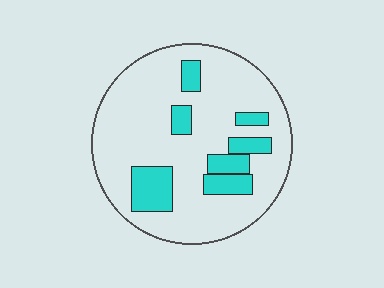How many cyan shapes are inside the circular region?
7.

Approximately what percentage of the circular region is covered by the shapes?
Approximately 20%.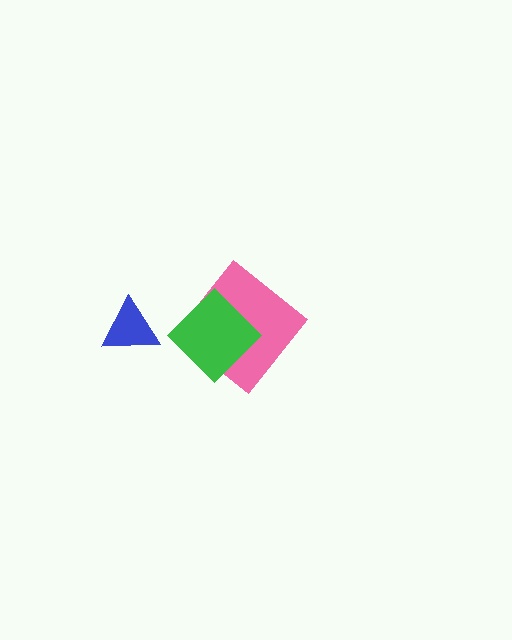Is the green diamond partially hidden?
No, no other shape covers it.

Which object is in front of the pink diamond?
The green diamond is in front of the pink diamond.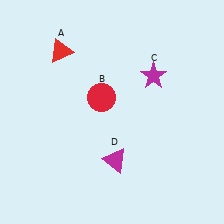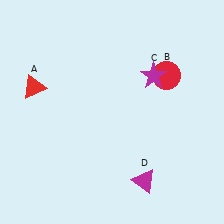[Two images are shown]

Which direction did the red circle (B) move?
The red circle (B) moved right.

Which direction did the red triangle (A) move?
The red triangle (A) moved down.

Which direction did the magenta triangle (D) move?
The magenta triangle (D) moved right.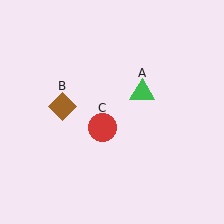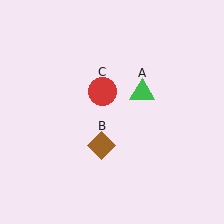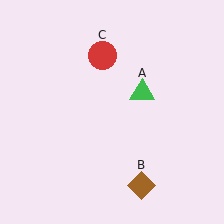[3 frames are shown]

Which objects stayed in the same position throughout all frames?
Green triangle (object A) remained stationary.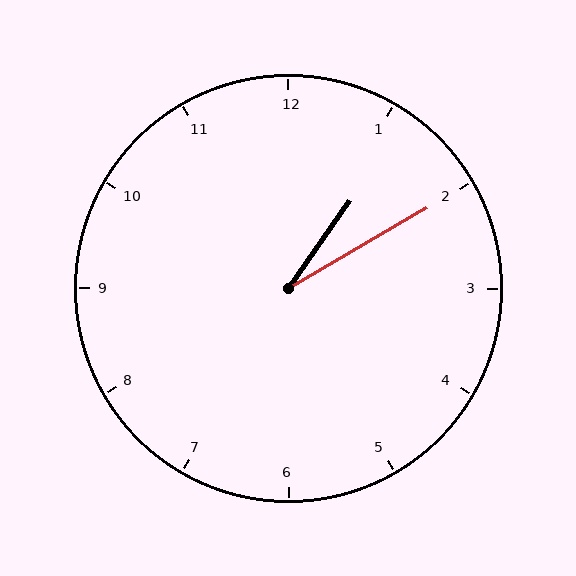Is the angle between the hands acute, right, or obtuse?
It is acute.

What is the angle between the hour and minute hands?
Approximately 25 degrees.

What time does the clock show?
1:10.